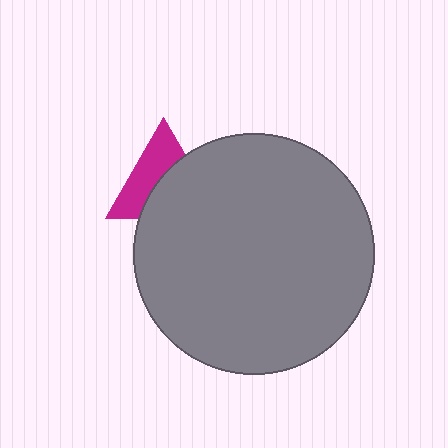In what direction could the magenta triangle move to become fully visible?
The magenta triangle could move toward the upper-left. That would shift it out from behind the gray circle entirely.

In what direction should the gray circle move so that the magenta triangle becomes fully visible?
The gray circle should move toward the lower-right. That is the shortest direction to clear the overlap and leave the magenta triangle fully visible.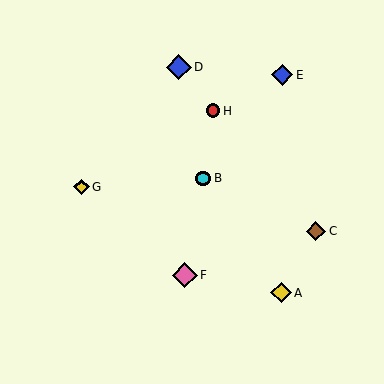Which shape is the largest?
The blue diamond (labeled D) is the largest.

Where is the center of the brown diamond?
The center of the brown diamond is at (316, 231).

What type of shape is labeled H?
Shape H is a red circle.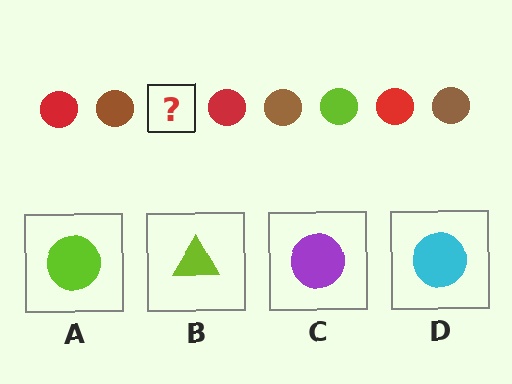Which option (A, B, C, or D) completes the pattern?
A.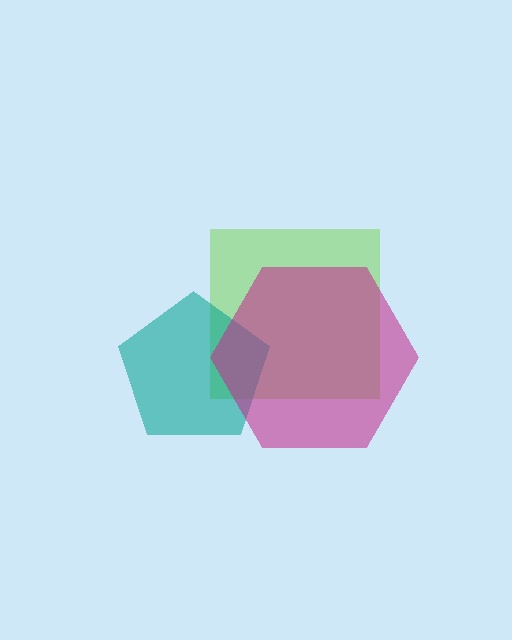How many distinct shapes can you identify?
There are 3 distinct shapes: a lime square, a teal pentagon, a magenta hexagon.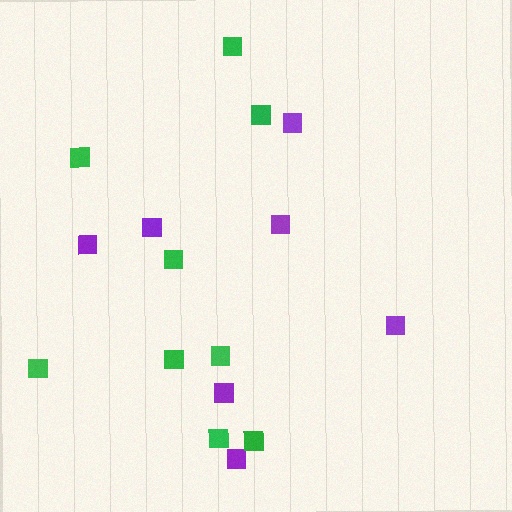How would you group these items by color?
There are 2 groups: one group of purple squares (7) and one group of green squares (9).